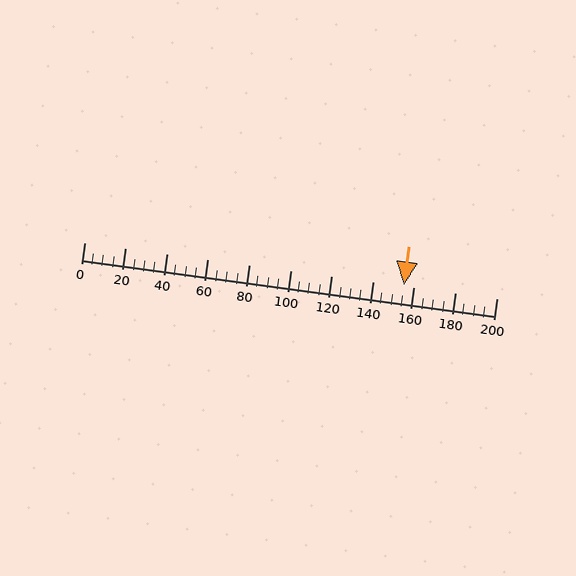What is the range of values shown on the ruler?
The ruler shows values from 0 to 200.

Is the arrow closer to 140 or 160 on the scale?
The arrow is closer to 160.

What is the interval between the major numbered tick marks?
The major tick marks are spaced 20 units apart.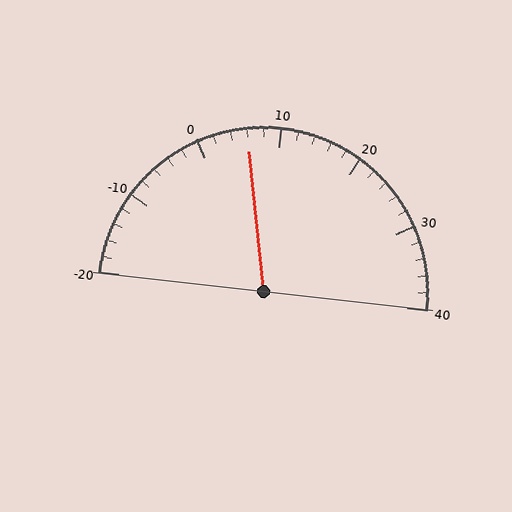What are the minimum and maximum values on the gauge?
The gauge ranges from -20 to 40.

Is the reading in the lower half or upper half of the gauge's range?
The reading is in the lower half of the range (-20 to 40).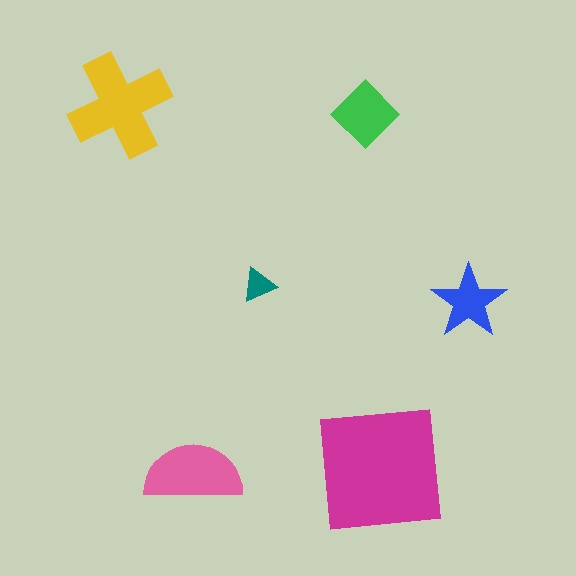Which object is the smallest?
The teal triangle.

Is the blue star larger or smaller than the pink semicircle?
Smaller.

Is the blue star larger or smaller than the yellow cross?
Smaller.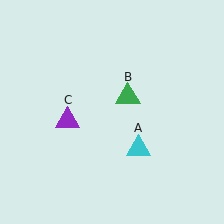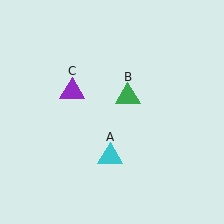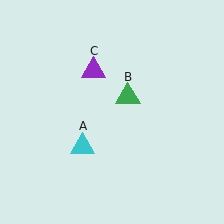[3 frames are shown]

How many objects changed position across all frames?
2 objects changed position: cyan triangle (object A), purple triangle (object C).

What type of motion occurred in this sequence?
The cyan triangle (object A), purple triangle (object C) rotated clockwise around the center of the scene.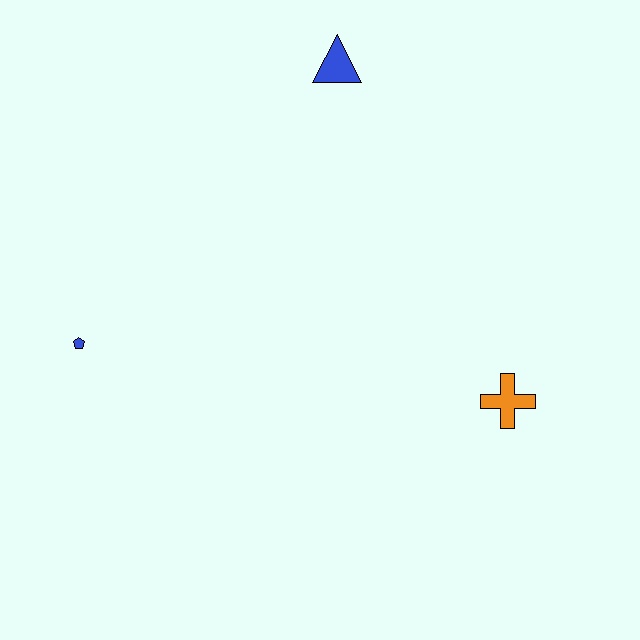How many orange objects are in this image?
There is 1 orange object.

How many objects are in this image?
There are 3 objects.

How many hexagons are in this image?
There are no hexagons.